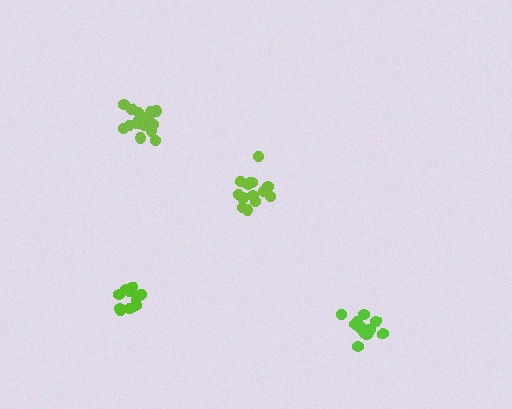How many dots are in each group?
Group 1: 16 dots, Group 2: 17 dots, Group 3: 12 dots, Group 4: 14 dots (59 total).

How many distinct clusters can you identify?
There are 4 distinct clusters.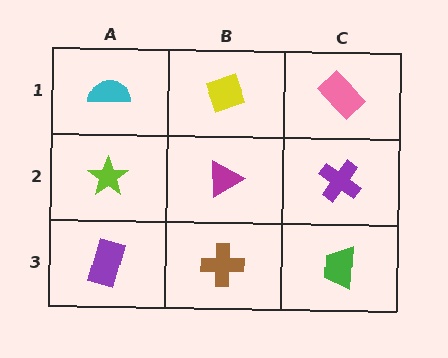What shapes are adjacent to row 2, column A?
A cyan semicircle (row 1, column A), a purple rectangle (row 3, column A), a magenta triangle (row 2, column B).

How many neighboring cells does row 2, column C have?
3.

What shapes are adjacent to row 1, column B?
A magenta triangle (row 2, column B), a cyan semicircle (row 1, column A), a pink rectangle (row 1, column C).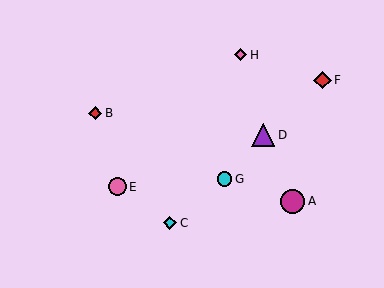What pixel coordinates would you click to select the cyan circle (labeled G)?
Click at (224, 179) to select the cyan circle G.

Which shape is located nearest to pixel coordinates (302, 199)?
The magenta circle (labeled A) at (293, 201) is nearest to that location.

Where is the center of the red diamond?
The center of the red diamond is at (95, 113).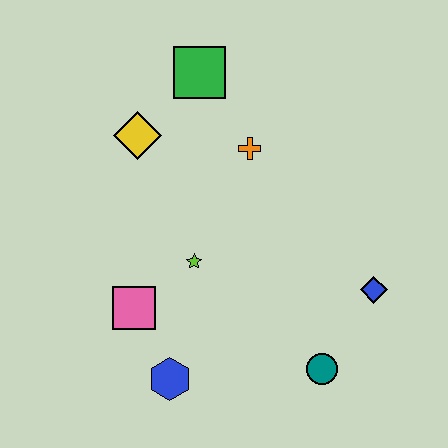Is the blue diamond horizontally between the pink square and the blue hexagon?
No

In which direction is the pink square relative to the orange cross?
The pink square is below the orange cross.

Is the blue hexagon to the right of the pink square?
Yes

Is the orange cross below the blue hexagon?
No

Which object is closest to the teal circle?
The blue diamond is closest to the teal circle.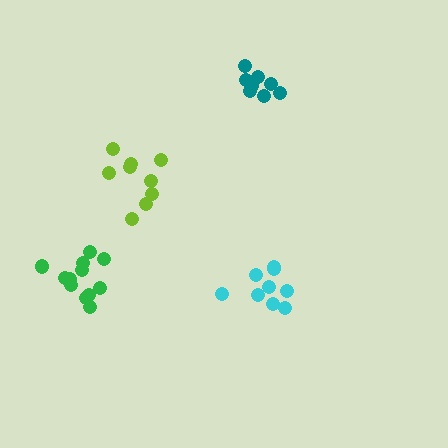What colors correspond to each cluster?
The clusters are colored: teal, lime, cyan, green.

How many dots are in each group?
Group 1: 8 dots, Group 2: 9 dots, Group 3: 9 dots, Group 4: 12 dots (38 total).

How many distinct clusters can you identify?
There are 4 distinct clusters.